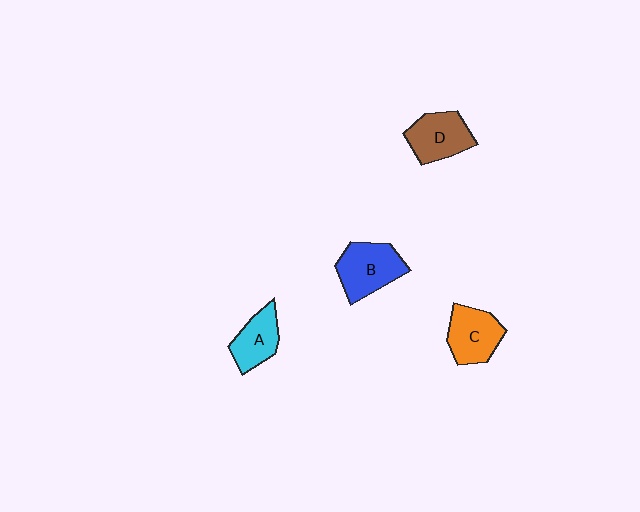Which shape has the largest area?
Shape B (blue).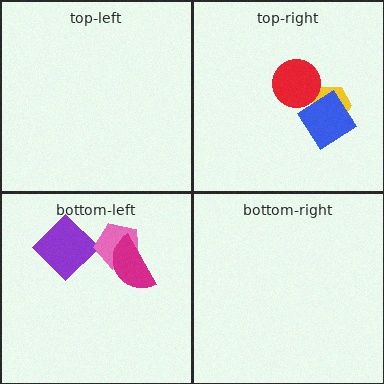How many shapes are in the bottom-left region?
3.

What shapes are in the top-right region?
The yellow hexagon, the red circle, the blue diamond.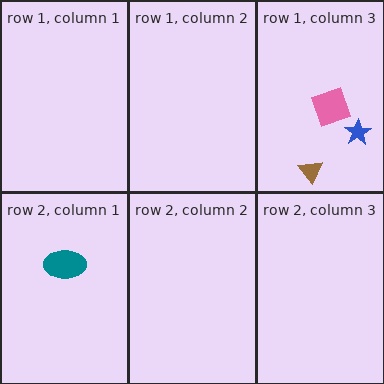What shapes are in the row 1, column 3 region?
The blue star, the brown triangle, the pink diamond.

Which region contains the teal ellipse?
The row 2, column 1 region.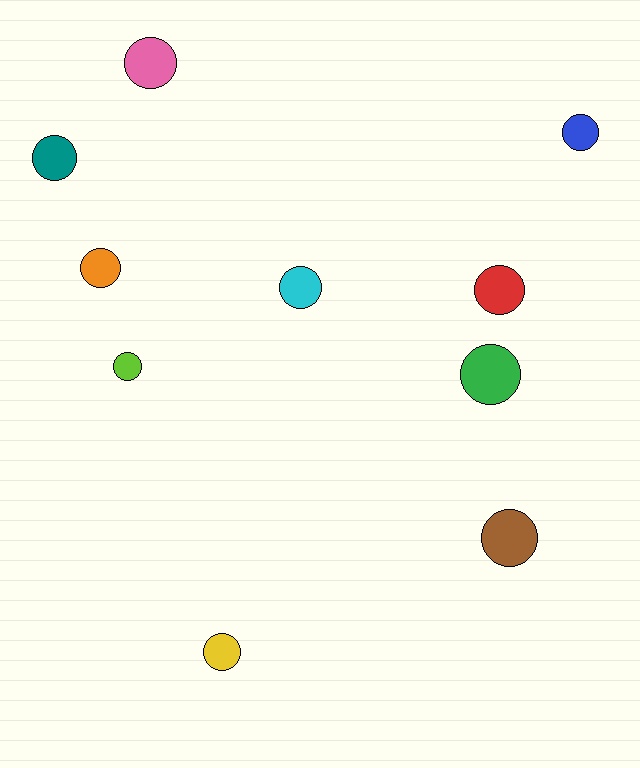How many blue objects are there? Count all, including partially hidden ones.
There is 1 blue object.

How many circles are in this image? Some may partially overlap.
There are 10 circles.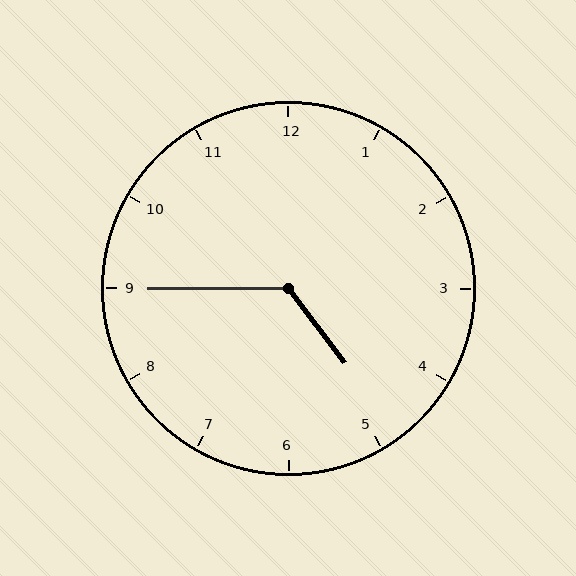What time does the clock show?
4:45.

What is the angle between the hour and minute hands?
Approximately 128 degrees.